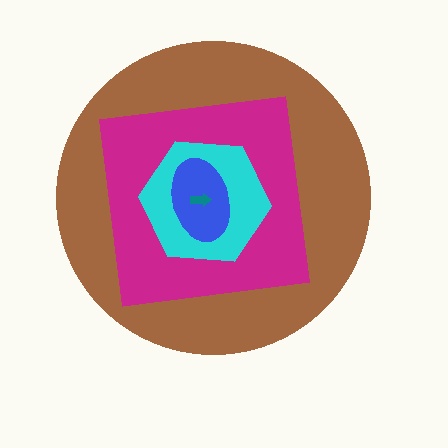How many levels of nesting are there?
5.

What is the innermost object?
The teal arrow.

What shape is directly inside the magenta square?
The cyan hexagon.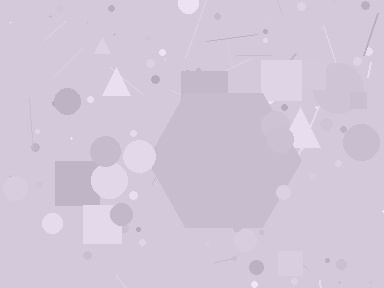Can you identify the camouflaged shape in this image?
The camouflaged shape is a hexagon.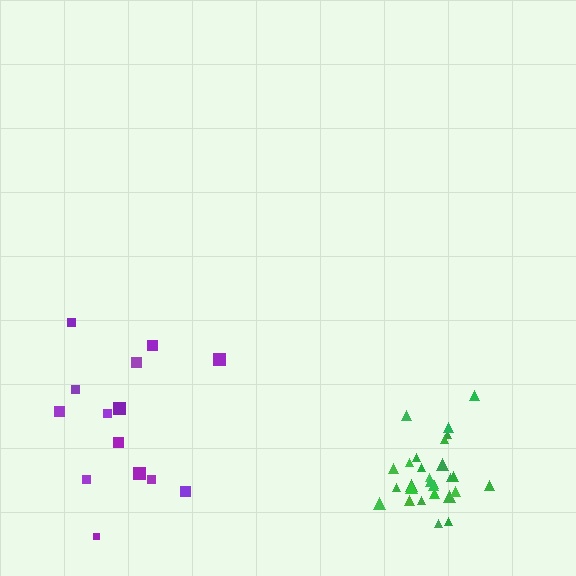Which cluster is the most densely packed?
Green.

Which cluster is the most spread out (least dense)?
Purple.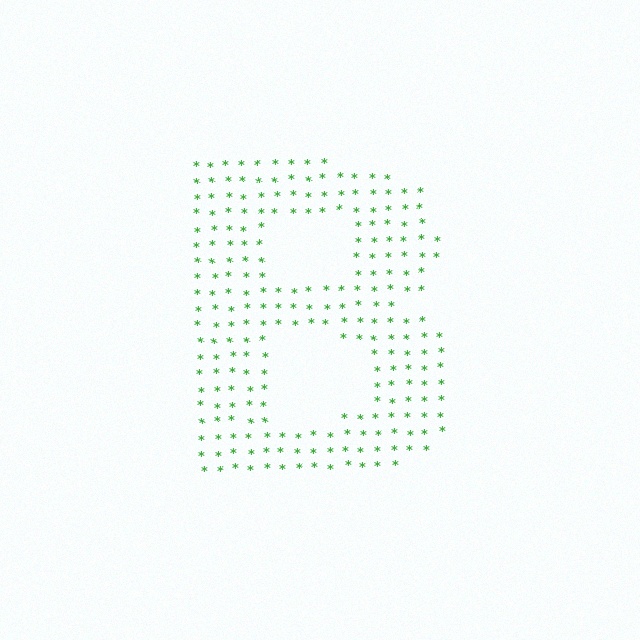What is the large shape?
The large shape is the letter B.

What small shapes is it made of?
It is made of small asterisks.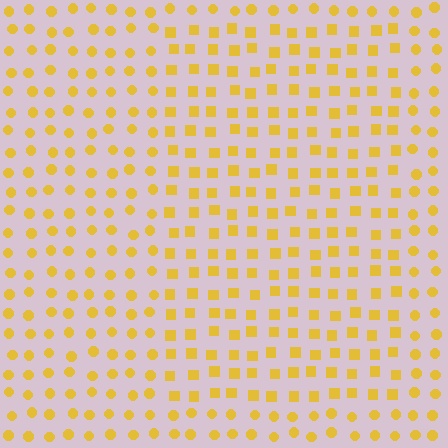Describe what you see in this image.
The image is filled with small yellow elements arranged in a uniform grid. A rectangle-shaped region contains squares, while the surrounding area contains circles. The boundary is defined purely by the change in element shape.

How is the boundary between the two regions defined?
The boundary is defined by a change in element shape: squares inside vs. circles outside. All elements share the same color and spacing.